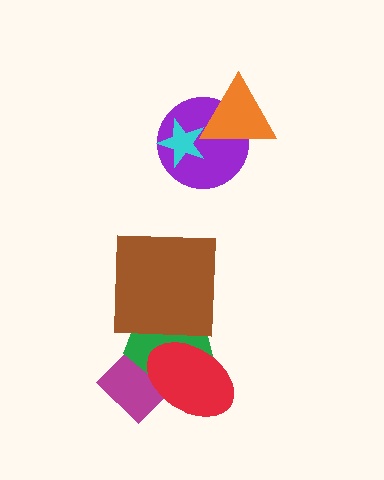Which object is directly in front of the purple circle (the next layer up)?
The cyan star is directly in front of the purple circle.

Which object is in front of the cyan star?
The orange triangle is in front of the cyan star.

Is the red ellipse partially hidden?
No, no other shape covers it.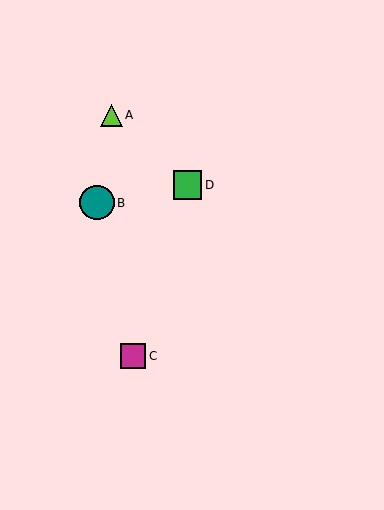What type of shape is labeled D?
Shape D is a green square.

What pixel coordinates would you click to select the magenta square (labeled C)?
Click at (133, 356) to select the magenta square C.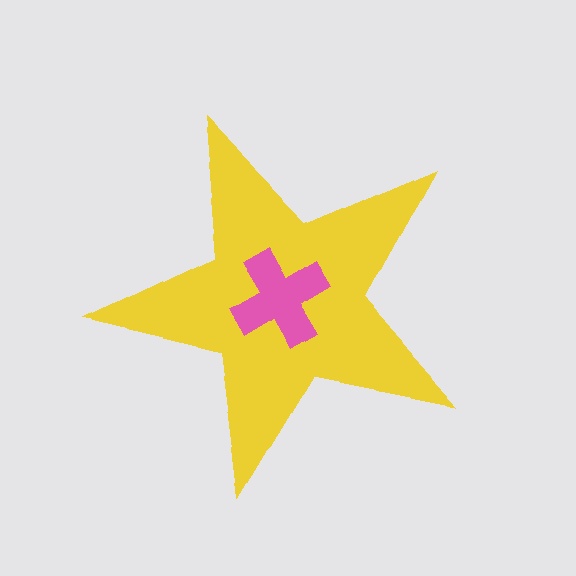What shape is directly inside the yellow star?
The pink cross.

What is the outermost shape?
The yellow star.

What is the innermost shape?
The pink cross.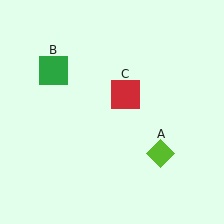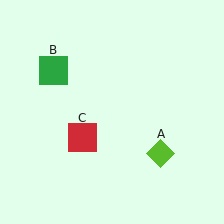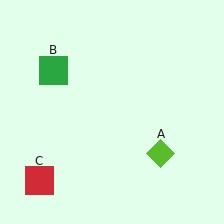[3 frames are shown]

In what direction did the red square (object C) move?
The red square (object C) moved down and to the left.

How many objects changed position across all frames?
1 object changed position: red square (object C).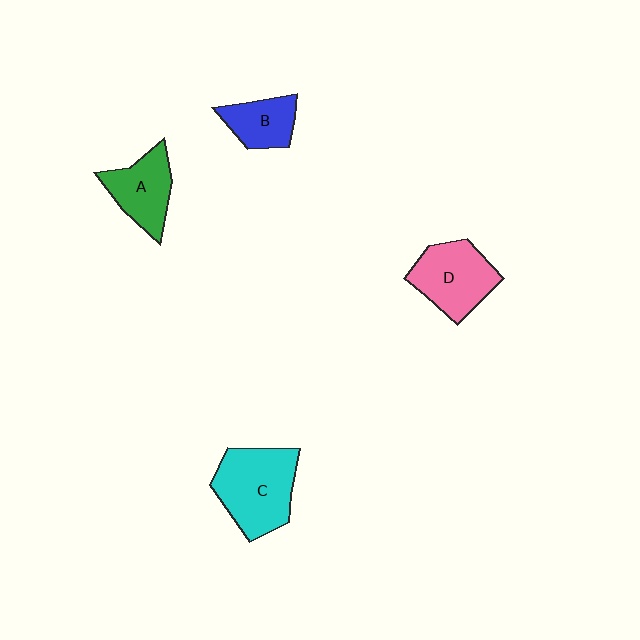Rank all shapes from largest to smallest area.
From largest to smallest: C (cyan), D (pink), A (green), B (blue).